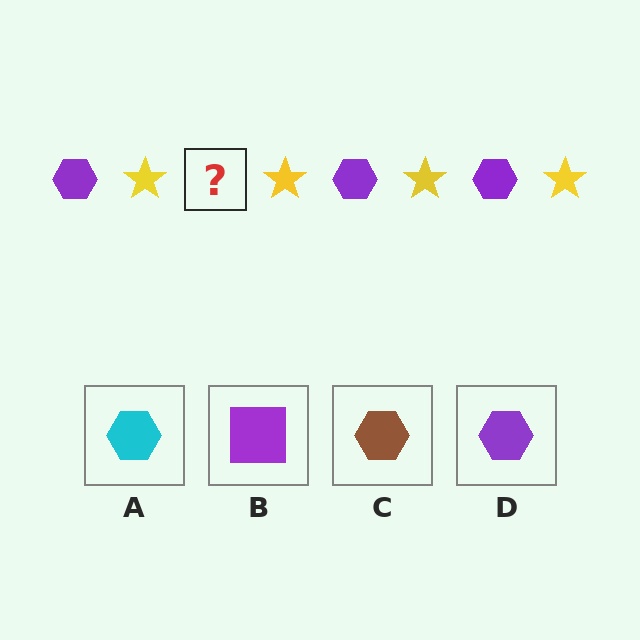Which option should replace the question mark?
Option D.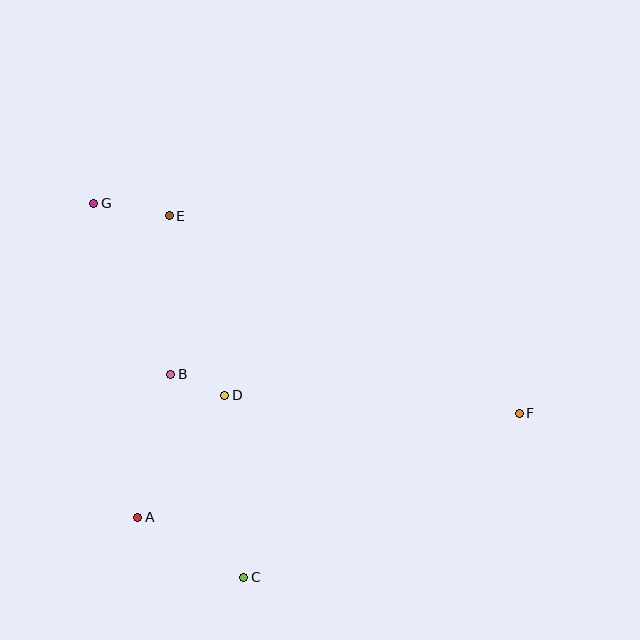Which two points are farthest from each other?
Points F and G are farthest from each other.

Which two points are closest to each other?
Points B and D are closest to each other.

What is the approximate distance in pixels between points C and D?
The distance between C and D is approximately 183 pixels.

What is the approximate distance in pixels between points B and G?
The distance between B and G is approximately 188 pixels.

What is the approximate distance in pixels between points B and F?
The distance between B and F is approximately 351 pixels.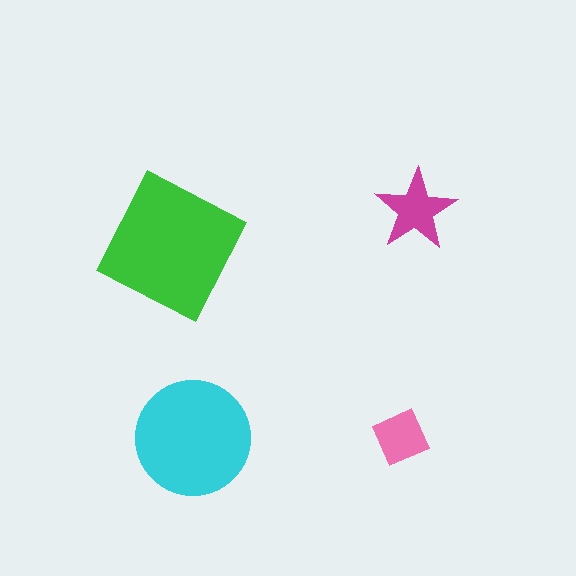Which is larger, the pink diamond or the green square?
The green square.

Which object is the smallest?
The pink diamond.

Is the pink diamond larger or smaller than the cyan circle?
Smaller.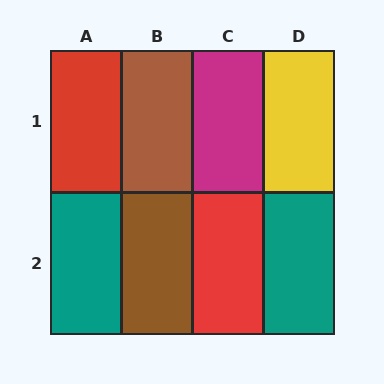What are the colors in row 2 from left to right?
Teal, brown, red, teal.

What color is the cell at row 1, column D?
Yellow.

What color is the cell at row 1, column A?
Red.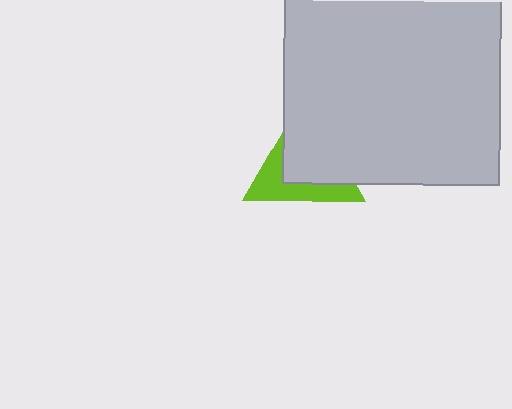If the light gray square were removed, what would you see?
You would see the complete lime triangle.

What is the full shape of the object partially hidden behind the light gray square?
The partially hidden object is a lime triangle.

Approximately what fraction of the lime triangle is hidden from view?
Roughly 59% of the lime triangle is hidden behind the light gray square.